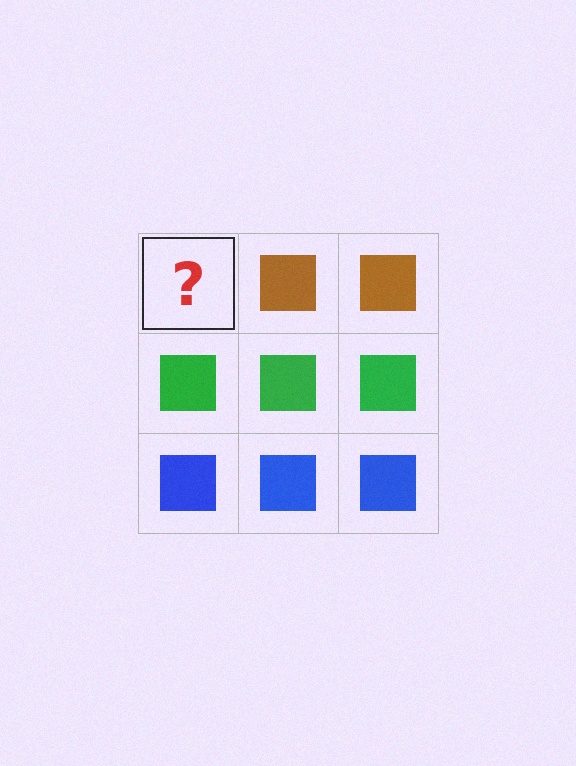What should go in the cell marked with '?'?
The missing cell should contain a brown square.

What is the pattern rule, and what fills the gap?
The rule is that each row has a consistent color. The gap should be filled with a brown square.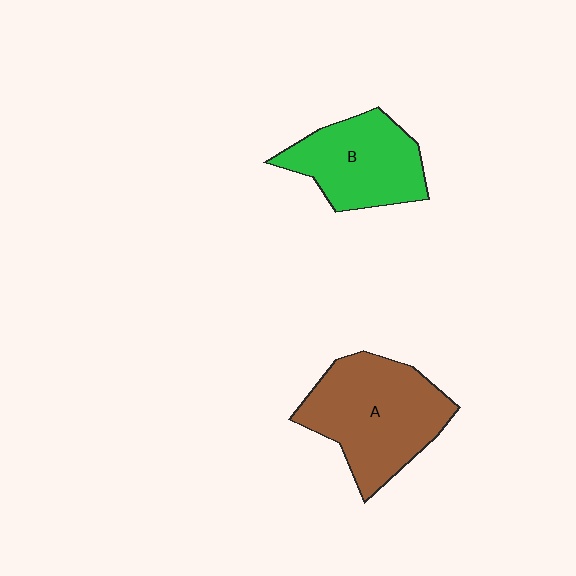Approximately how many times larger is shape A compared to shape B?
Approximately 1.3 times.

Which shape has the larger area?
Shape A (brown).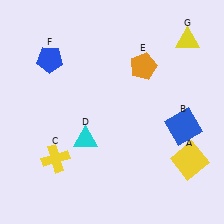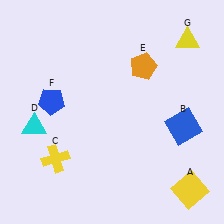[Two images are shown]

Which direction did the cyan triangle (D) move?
The cyan triangle (D) moved left.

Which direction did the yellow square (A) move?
The yellow square (A) moved down.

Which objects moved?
The objects that moved are: the yellow square (A), the cyan triangle (D), the blue pentagon (F).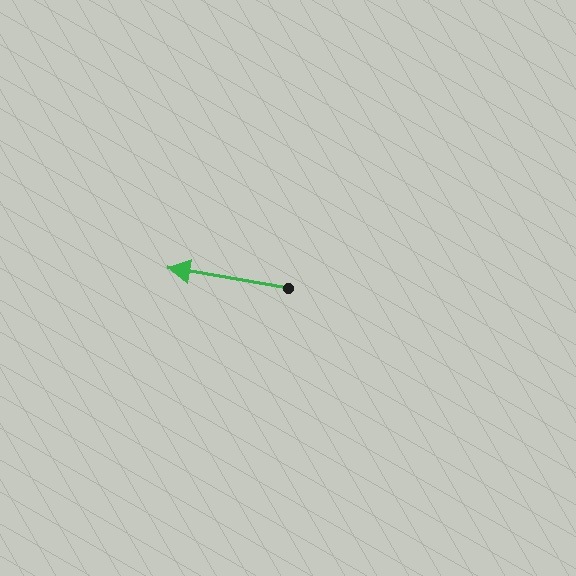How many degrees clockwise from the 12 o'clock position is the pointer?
Approximately 280 degrees.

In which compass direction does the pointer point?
West.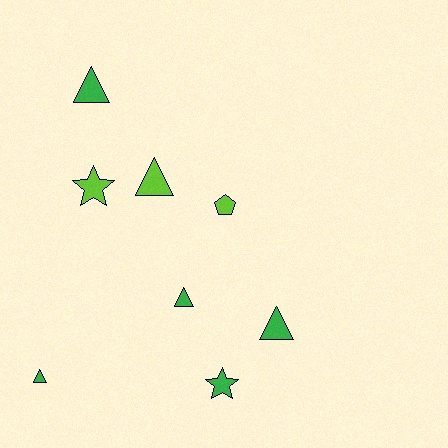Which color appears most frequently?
Green, with 5 objects.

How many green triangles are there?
There are 4 green triangles.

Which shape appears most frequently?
Triangle, with 5 objects.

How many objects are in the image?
There are 8 objects.